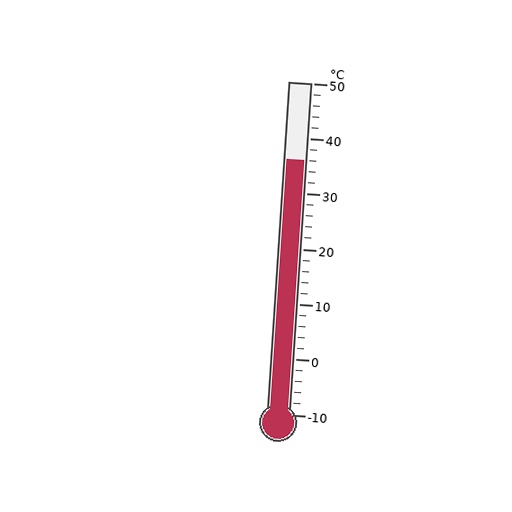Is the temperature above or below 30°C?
The temperature is above 30°C.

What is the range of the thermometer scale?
The thermometer scale ranges from -10°C to 50°C.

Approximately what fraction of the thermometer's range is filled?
The thermometer is filled to approximately 75% of its range.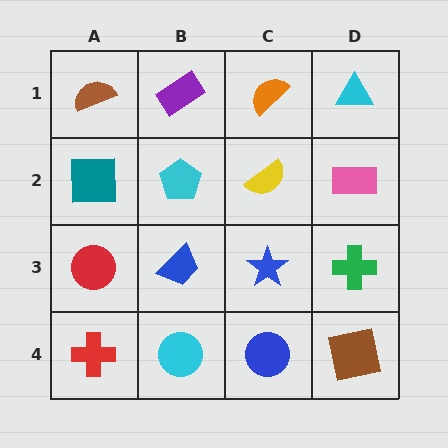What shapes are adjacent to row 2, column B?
A purple rectangle (row 1, column B), a blue trapezoid (row 3, column B), a teal square (row 2, column A), a yellow semicircle (row 2, column C).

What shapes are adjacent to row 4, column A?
A red circle (row 3, column A), a cyan circle (row 4, column B).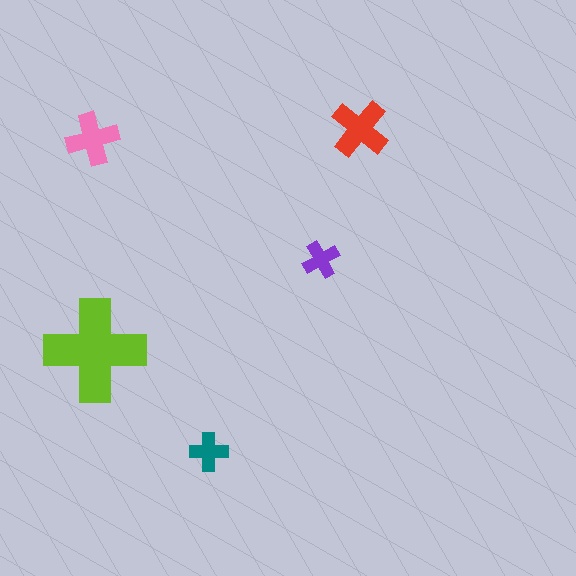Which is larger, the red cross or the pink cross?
The red one.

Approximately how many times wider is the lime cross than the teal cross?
About 2.5 times wider.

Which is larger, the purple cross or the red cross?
The red one.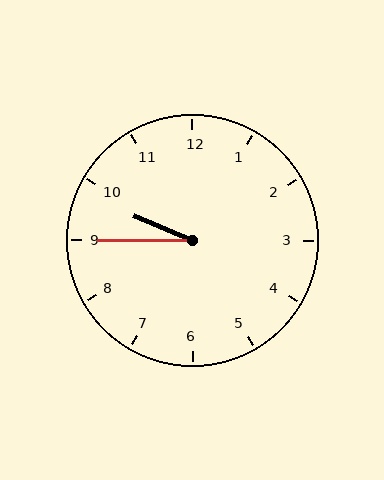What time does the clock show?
9:45.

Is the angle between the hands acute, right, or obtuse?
It is acute.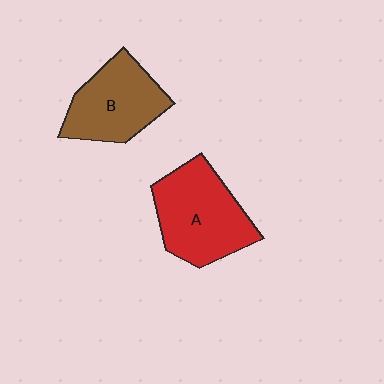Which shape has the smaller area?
Shape B (brown).